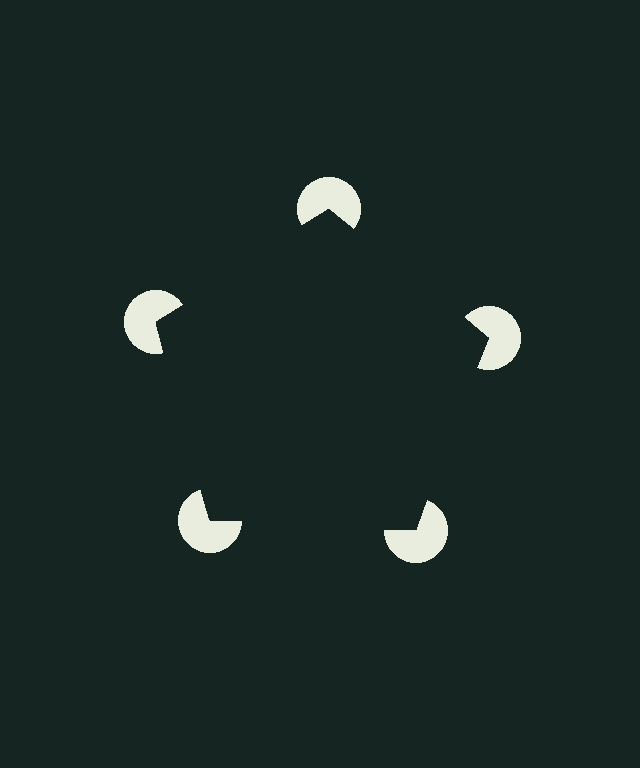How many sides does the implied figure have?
5 sides.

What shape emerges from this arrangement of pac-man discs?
An illusory pentagon — its edges are inferred from the aligned wedge cuts in the pac-man discs, not physically drawn.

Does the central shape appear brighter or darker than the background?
It typically appears slightly darker than the background, even though no actual brightness change is drawn.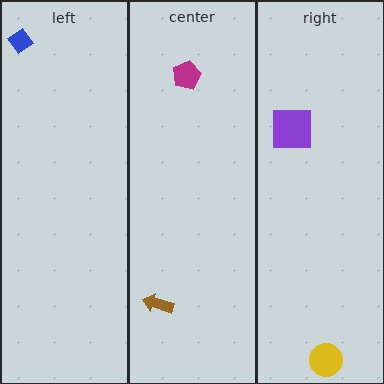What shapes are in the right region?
The yellow circle, the purple square.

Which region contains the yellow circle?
The right region.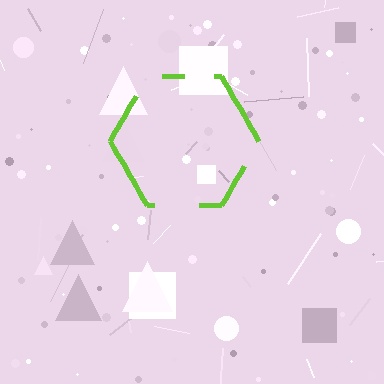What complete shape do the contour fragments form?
The contour fragments form a hexagon.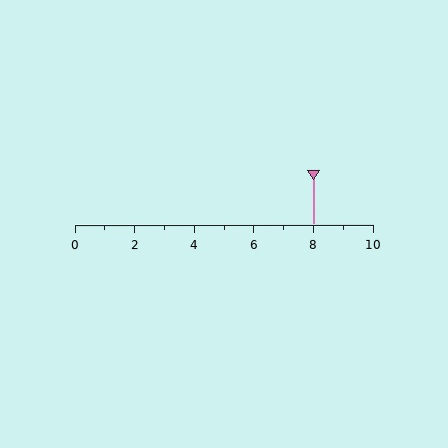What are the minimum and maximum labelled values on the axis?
The axis runs from 0 to 10.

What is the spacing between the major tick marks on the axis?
The major ticks are spaced 2 apart.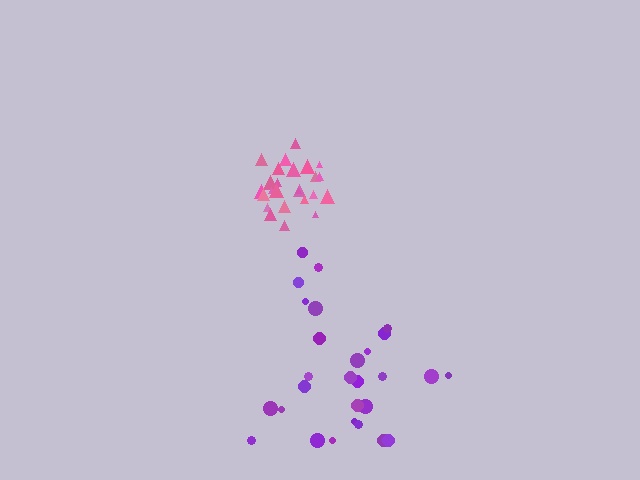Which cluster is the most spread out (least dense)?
Purple.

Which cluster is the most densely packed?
Pink.